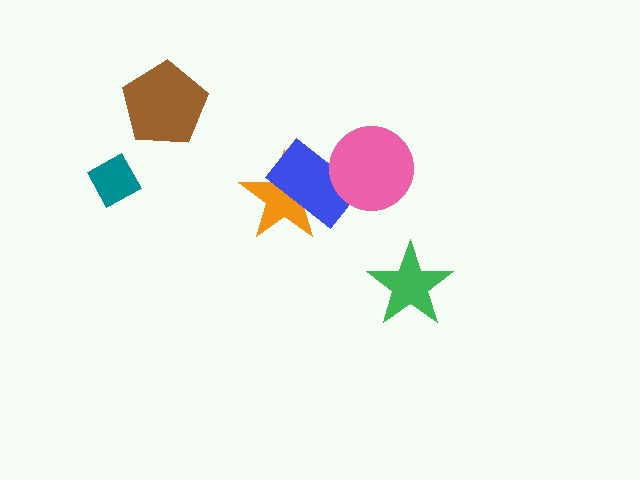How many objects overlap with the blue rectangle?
2 objects overlap with the blue rectangle.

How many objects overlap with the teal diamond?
0 objects overlap with the teal diamond.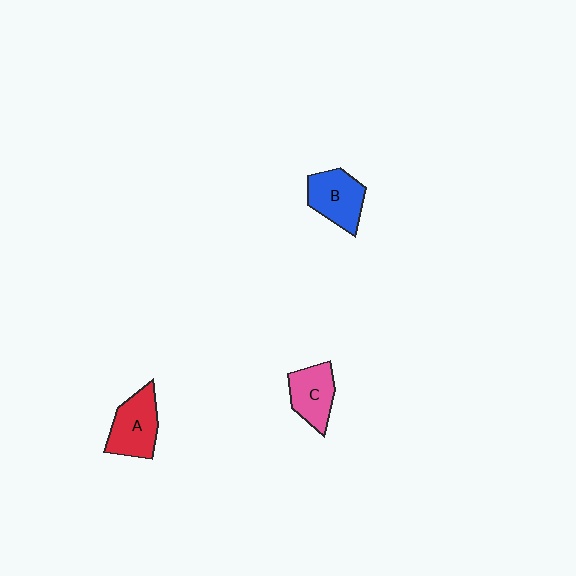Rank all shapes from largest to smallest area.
From largest to smallest: A (red), B (blue), C (pink).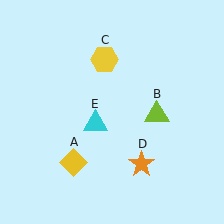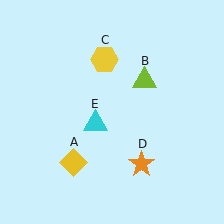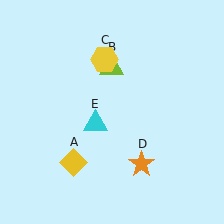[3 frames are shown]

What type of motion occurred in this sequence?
The lime triangle (object B) rotated counterclockwise around the center of the scene.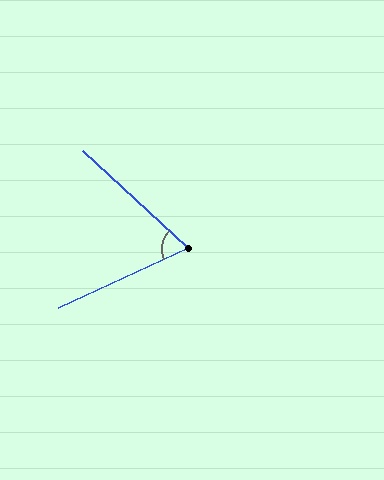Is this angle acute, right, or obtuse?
It is acute.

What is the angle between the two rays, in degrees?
Approximately 67 degrees.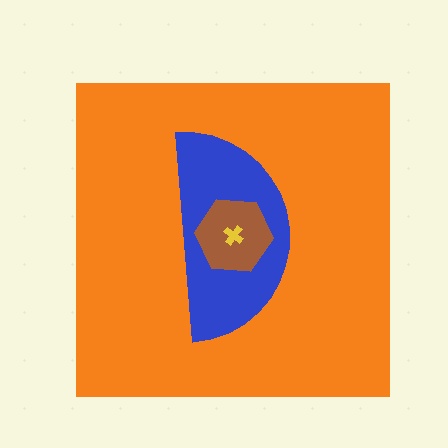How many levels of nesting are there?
4.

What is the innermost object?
The yellow cross.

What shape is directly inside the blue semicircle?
The brown hexagon.